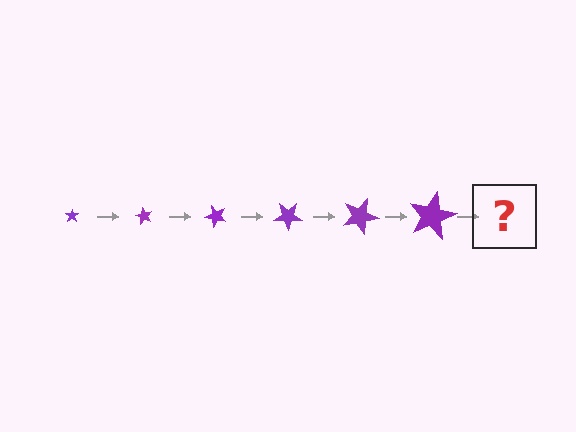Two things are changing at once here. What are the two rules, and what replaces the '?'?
The two rules are that the star grows larger each step and it rotates 60 degrees each step. The '?' should be a star, larger than the previous one and rotated 360 degrees from the start.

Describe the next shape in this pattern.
It should be a star, larger than the previous one and rotated 360 degrees from the start.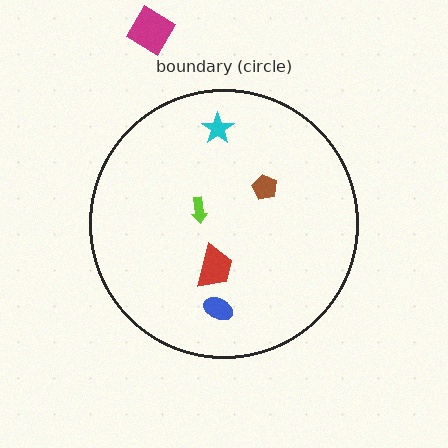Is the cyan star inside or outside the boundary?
Inside.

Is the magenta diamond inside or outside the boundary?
Outside.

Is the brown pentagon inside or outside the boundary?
Inside.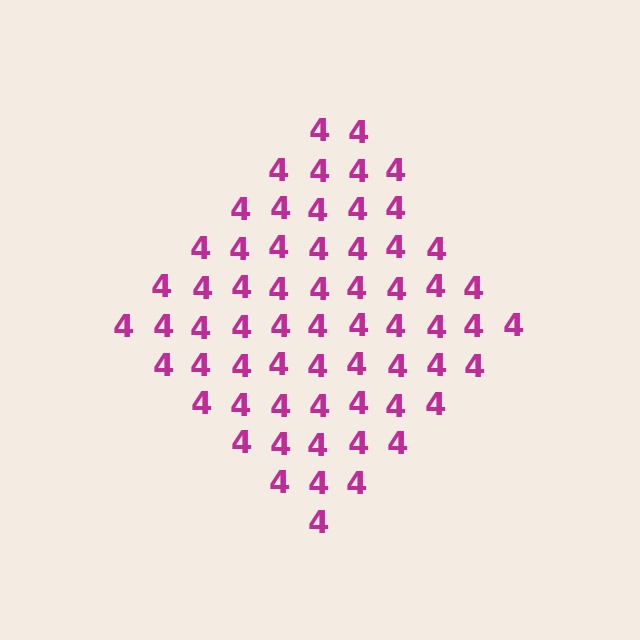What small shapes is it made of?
It is made of small digit 4's.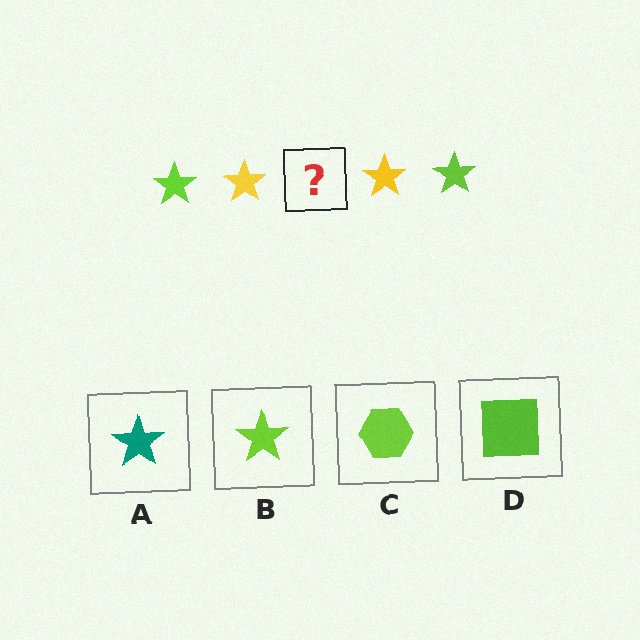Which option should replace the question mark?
Option B.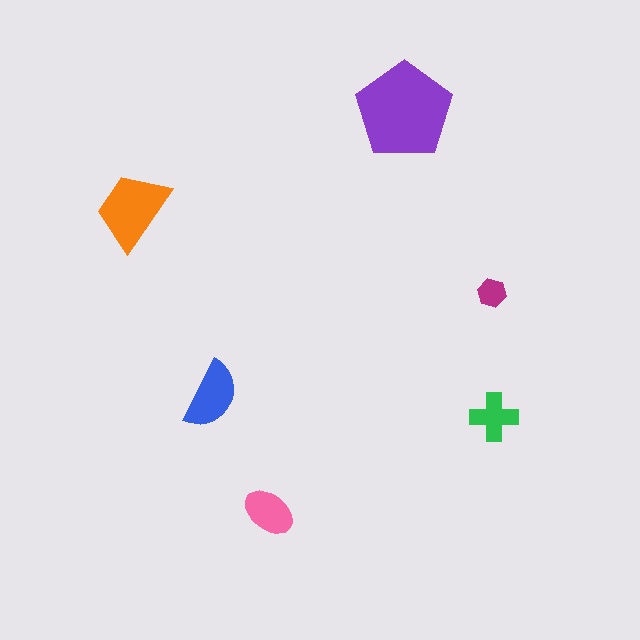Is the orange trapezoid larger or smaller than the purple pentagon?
Smaller.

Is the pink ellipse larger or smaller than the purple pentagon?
Smaller.